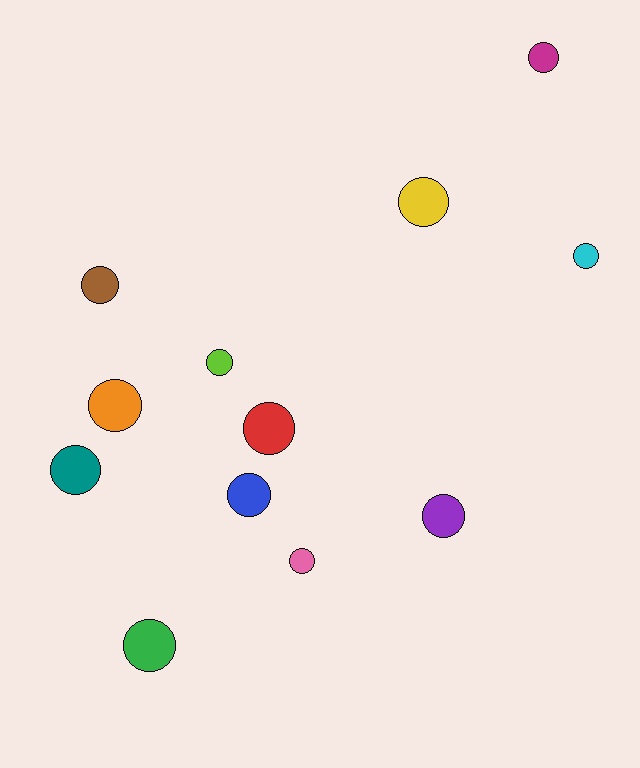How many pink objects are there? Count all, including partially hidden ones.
There is 1 pink object.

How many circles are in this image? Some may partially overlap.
There are 12 circles.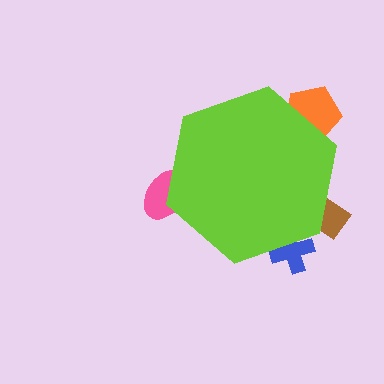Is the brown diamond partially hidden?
Yes, the brown diamond is partially hidden behind the lime hexagon.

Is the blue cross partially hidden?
Yes, the blue cross is partially hidden behind the lime hexagon.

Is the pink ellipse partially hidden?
Yes, the pink ellipse is partially hidden behind the lime hexagon.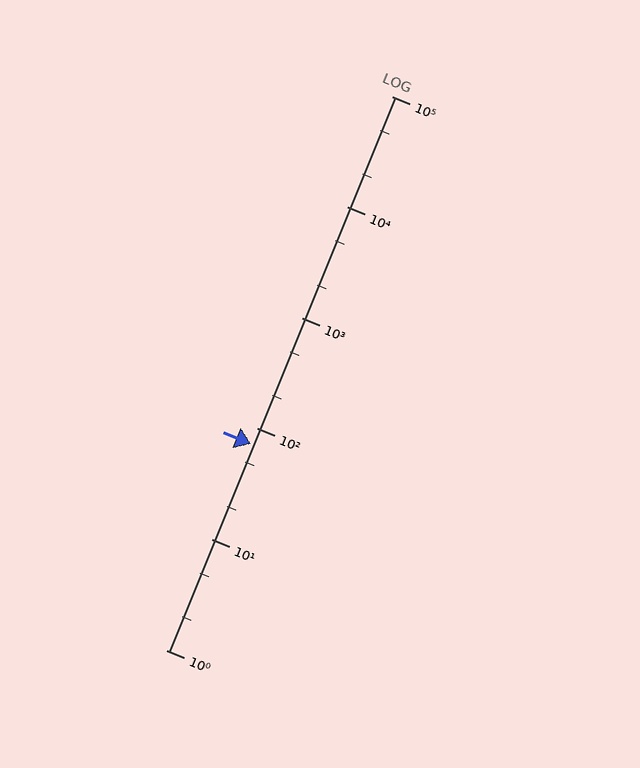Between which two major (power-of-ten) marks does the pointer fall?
The pointer is between 10 and 100.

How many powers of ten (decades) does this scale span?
The scale spans 5 decades, from 1 to 100000.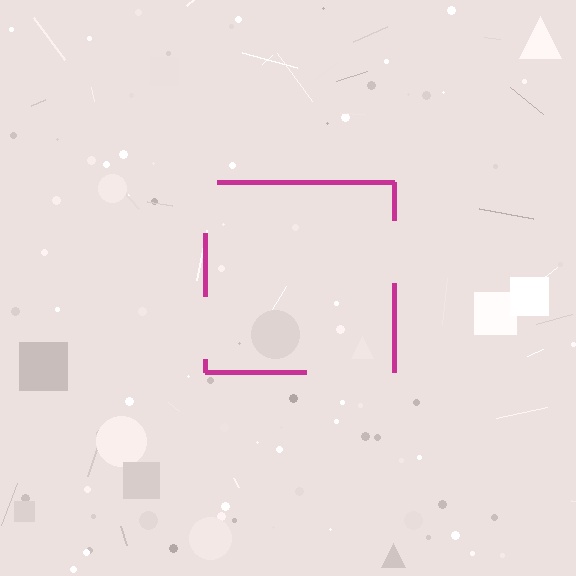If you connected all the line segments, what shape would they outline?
They would outline a square.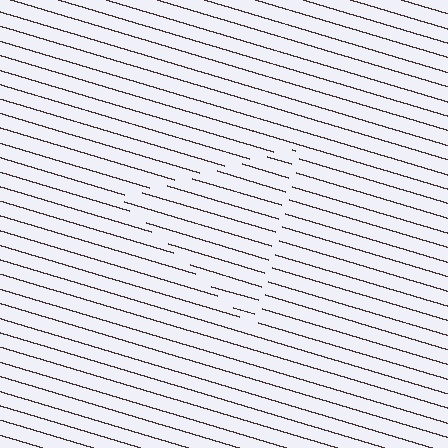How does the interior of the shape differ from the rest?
The interior of the shape contains the same grating, shifted by half a period — the contour is defined by the phase discontinuity where line-ends from the inner and outer gratings abut.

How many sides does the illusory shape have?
3 sides — the line-ends trace a triangle.